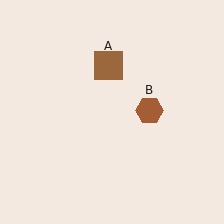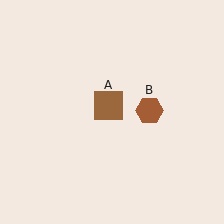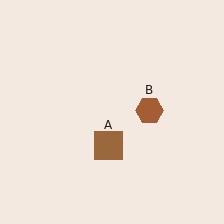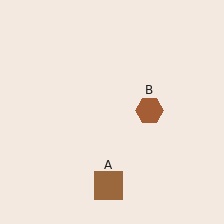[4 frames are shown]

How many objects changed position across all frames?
1 object changed position: brown square (object A).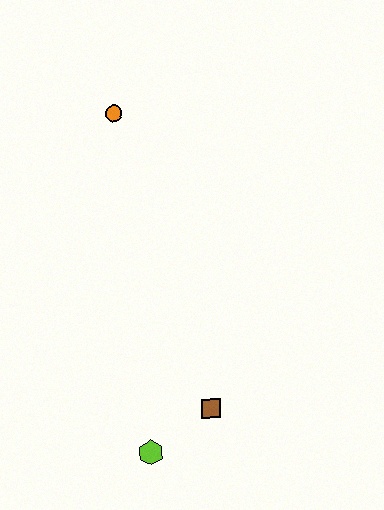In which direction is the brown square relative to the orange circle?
The brown square is below the orange circle.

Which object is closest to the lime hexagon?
The brown square is closest to the lime hexagon.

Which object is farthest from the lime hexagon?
The orange circle is farthest from the lime hexagon.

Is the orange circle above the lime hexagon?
Yes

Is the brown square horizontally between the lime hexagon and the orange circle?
No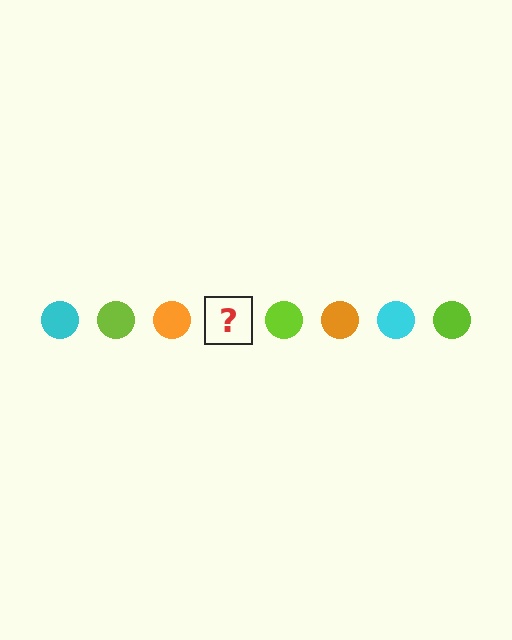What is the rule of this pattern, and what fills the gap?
The rule is that the pattern cycles through cyan, lime, orange circles. The gap should be filled with a cyan circle.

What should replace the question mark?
The question mark should be replaced with a cyan circle.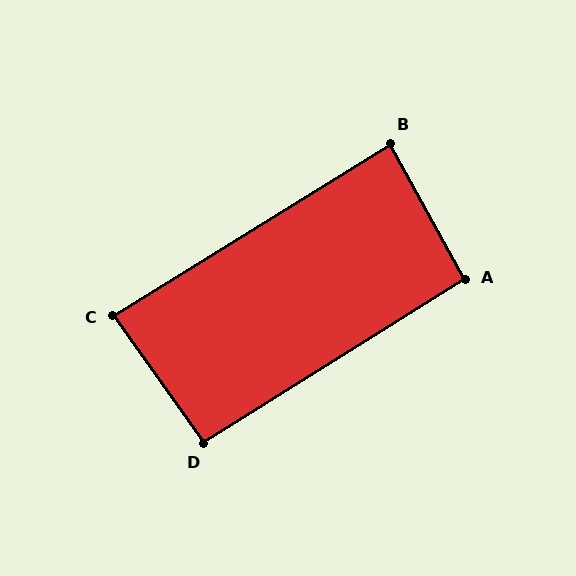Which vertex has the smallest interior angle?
C, at approximately 87 degrees.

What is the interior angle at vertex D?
Approximately 93 degrees (approximately right).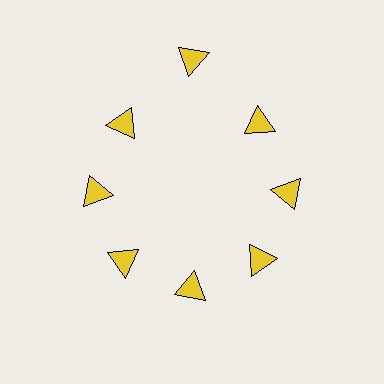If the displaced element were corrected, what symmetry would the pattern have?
It would have 8-fold rotational symmetry — the pattern would map onto itself every 45 degrees.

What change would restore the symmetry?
The symmetry would be restored by moving it inward, back onto the ring so that all 8 triangles sit at equal angles and equal distance from the center.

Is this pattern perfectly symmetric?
No. The 8 yellow triangles are arranged in a ring, but one element near the 12 o'clock position is pushed outward from the center, breaking the 8-fold rotational symmetry.